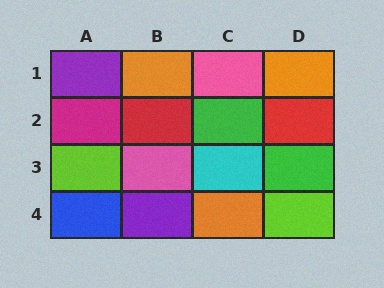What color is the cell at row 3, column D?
Green.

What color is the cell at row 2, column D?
Red.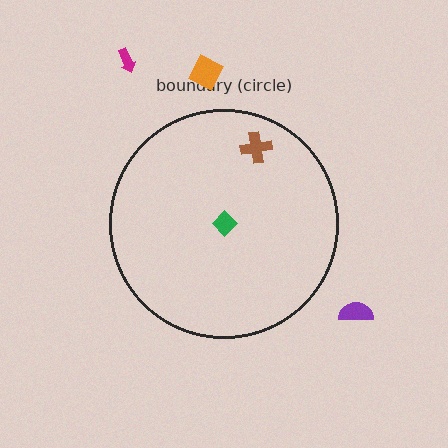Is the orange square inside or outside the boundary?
Outside.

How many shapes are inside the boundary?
2 inside, 3 outside.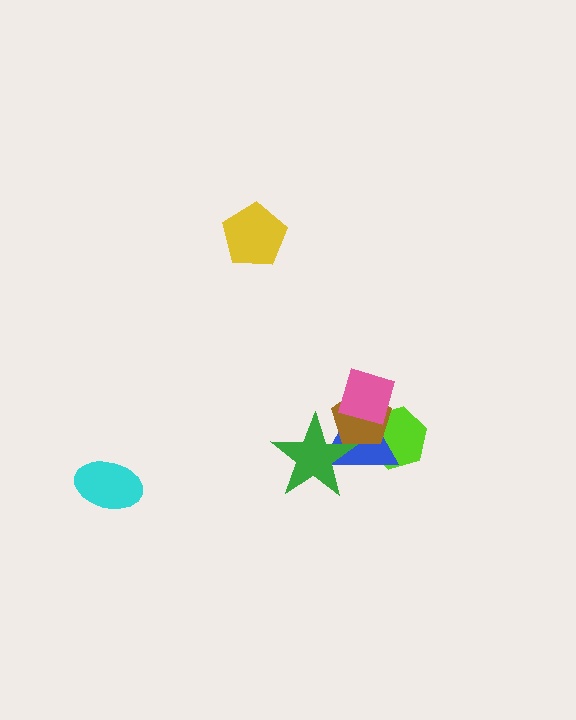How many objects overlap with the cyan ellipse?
0 objects overlap with the cyan ellipse.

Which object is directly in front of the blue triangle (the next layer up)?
The brown pentagon is directly in front of the blue triangle.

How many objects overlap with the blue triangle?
4 objects overlap with the blue triangle.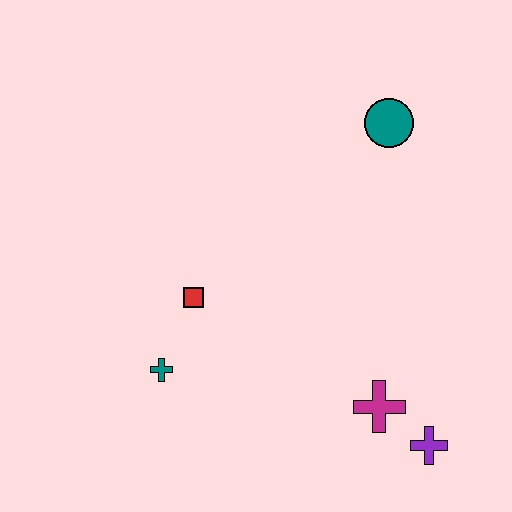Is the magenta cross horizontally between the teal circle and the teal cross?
Yes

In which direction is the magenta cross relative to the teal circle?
The magenta cross is below the teal circle.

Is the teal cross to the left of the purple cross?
Yes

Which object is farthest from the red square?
The purple cross is farthest from the red square.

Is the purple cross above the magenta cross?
No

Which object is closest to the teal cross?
The red square is closest to the teal cross.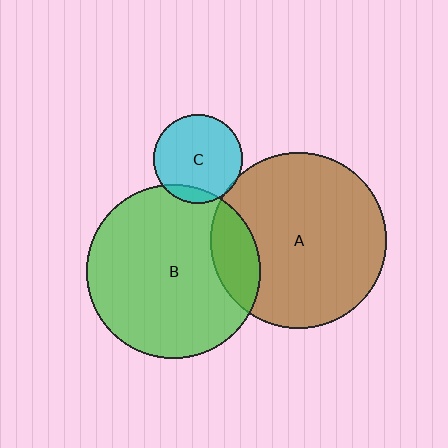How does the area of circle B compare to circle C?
Approximately 3.8 times.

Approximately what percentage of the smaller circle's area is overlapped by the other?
Approximately 10%.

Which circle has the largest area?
Circle A (brown).